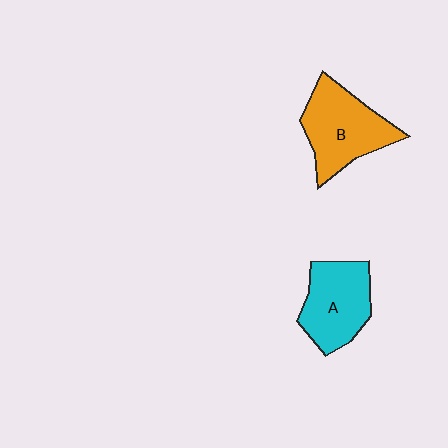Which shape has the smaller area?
Shape A (cyan).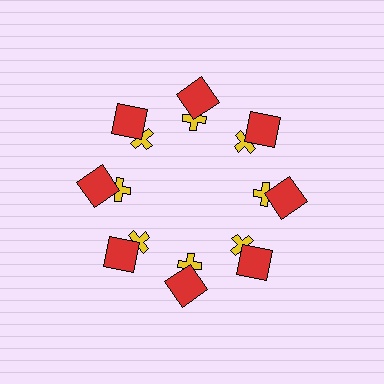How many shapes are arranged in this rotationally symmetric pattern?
There are 16 shapes, arranged in 8 groups of 2.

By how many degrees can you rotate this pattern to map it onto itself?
The pattern maps onto itself every 45 degrees of rotation.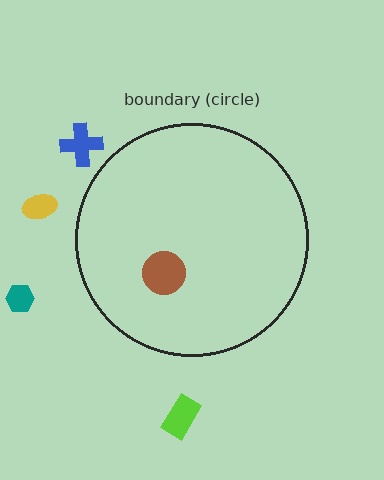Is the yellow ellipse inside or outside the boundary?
Outside.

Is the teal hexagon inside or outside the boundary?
Outside.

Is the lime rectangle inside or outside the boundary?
Outside.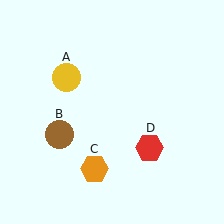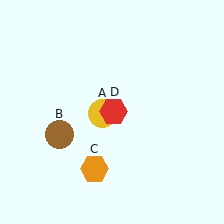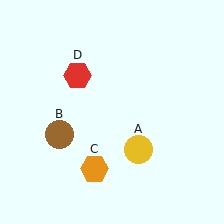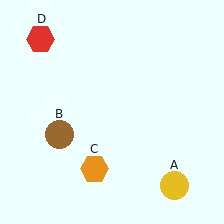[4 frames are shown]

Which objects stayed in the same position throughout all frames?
Brown circle (object B) and orange hexagon (object C) remained stationary.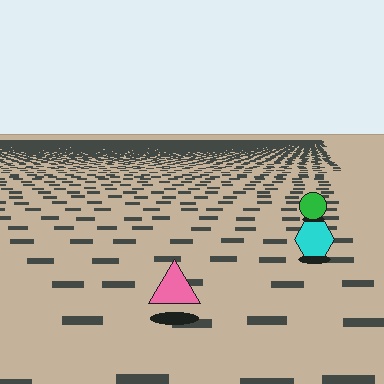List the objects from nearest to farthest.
From nearest to farthest: the pink triangle, the cyan hexagon, the green circle.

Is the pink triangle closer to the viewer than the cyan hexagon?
Yes. The pink triangle is closer — you can tell from the texture gradient: the ground texture is coarser near it.